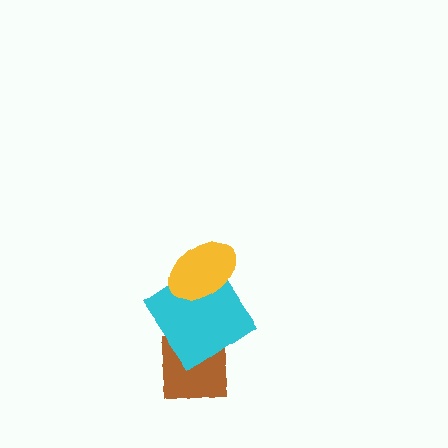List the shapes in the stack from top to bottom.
From top to bottom: the yellow ellipse, the cyan diamond, the brown square.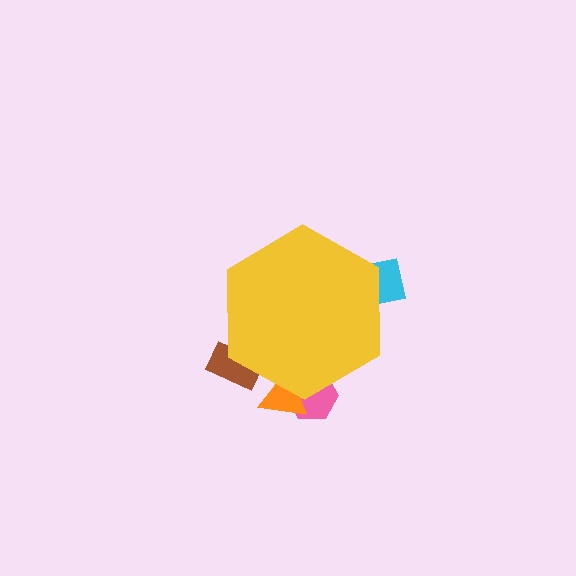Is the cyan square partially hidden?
Yes, the cyan square is partially hidden behind the yellow hexagon.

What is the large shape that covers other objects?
A yellow hexagon.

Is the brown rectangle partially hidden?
Yes, the brown rectangle is partially hidden behind the yellow hexagon.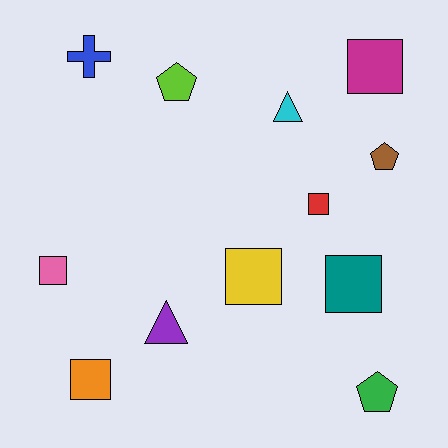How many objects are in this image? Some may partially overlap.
There are 12 objects.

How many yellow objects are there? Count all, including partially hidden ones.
There is 1 yellow object.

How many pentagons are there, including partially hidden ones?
There are 3 pentagons.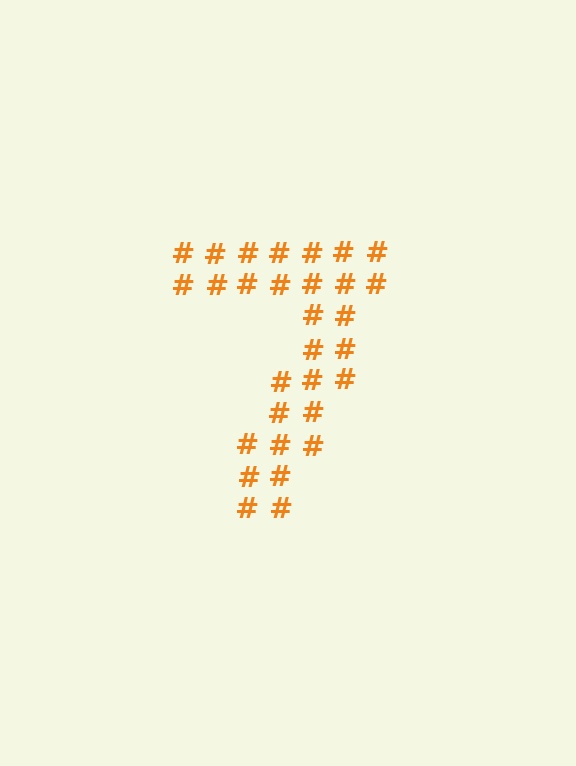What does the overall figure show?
The overall figure shows the digit 7.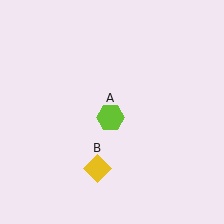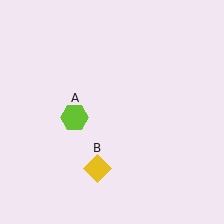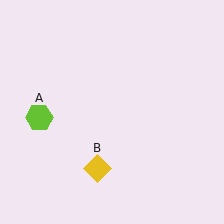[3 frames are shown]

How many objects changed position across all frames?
1 object changed position: lime hexagon (object A).